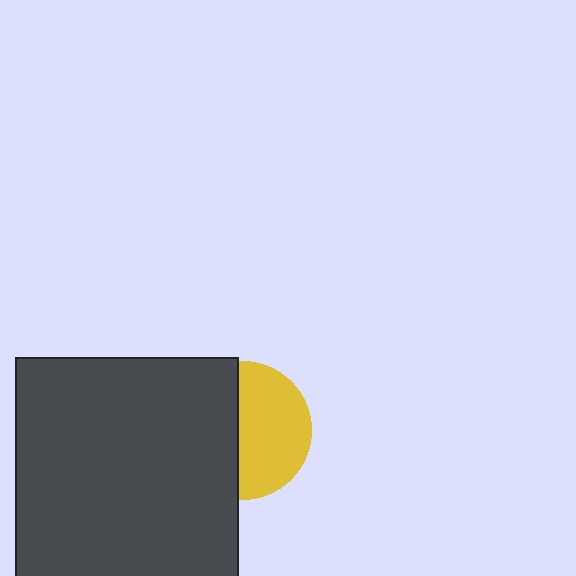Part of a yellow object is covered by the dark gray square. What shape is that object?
It is a circle.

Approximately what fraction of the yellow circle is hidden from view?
Roughly 47% of the yellow circle is hidden behind the dark gray square.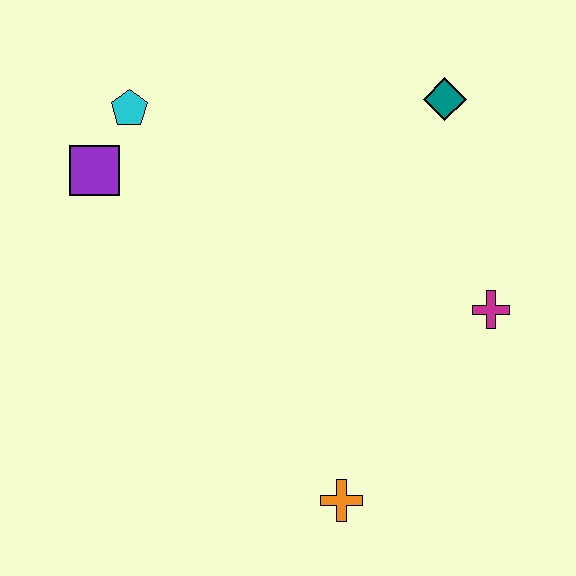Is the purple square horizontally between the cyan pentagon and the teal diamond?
No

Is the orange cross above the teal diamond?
No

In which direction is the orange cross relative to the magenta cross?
The orange cross is below the magenta cross.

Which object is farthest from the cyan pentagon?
The orange cross is farthest from the cyan pentagon.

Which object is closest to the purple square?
The cyan pentagon is closest to the purple square.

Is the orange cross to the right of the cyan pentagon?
Yes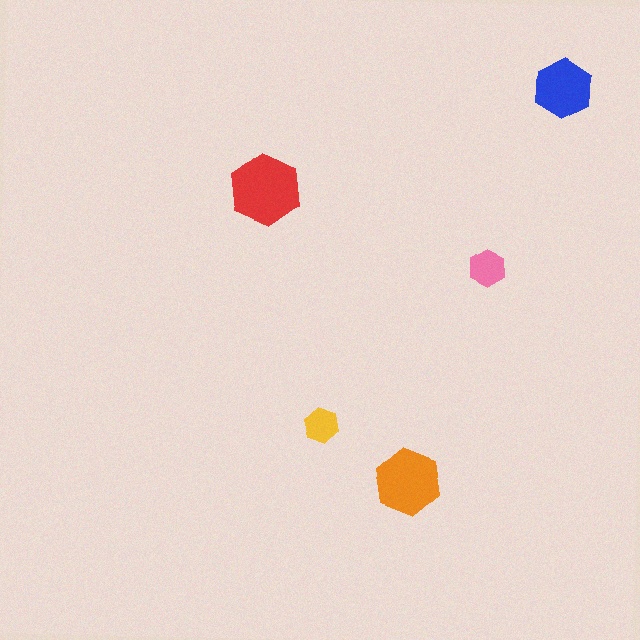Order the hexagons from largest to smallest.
the red one, the orange one, the blue one, the pink one, the yellow one.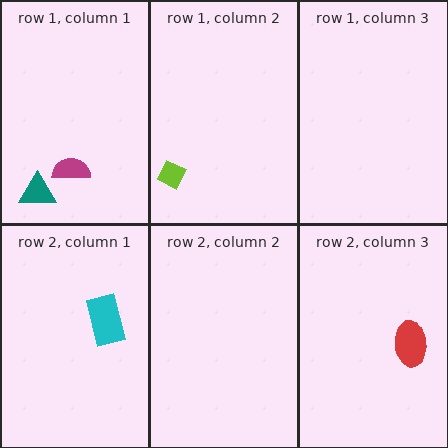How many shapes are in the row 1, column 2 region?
1.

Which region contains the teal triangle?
The row 1, column 1 region.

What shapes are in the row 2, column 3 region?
The red ellipse.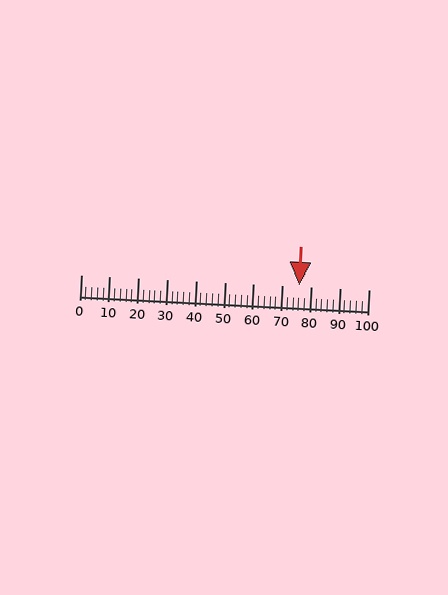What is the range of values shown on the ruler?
The ruler shows values from 0 to 100.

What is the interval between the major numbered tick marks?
The major tick marks are spaced 10 units apart.